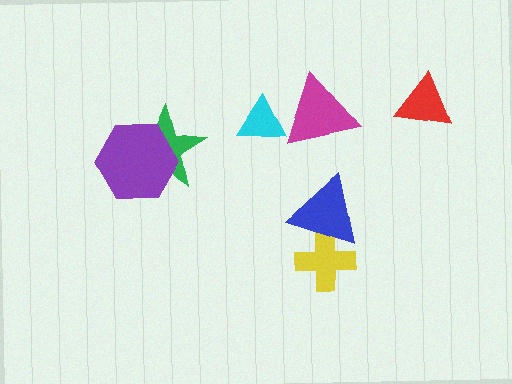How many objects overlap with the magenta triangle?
1 object overlaps with the magenta triangle.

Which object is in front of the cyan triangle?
The magenta triangle is in front of the cyan triangle.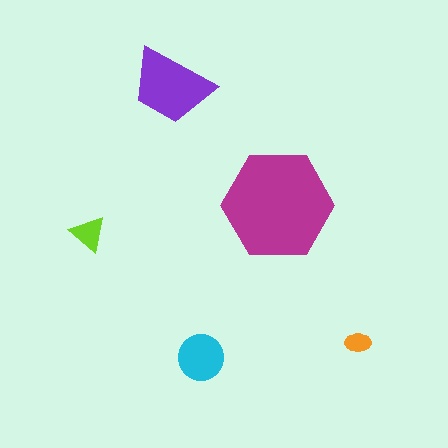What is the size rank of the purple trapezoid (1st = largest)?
2nd.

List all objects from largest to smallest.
The magenta hexagon, the purple trapezoid, the cyan circle, the lime triangle, the orange ellipse.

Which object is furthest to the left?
The lime triangle is leftmost.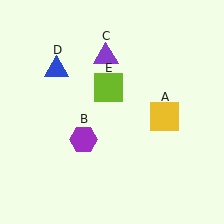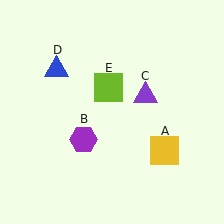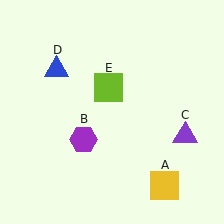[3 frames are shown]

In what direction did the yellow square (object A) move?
The yellow square (object A) moved down.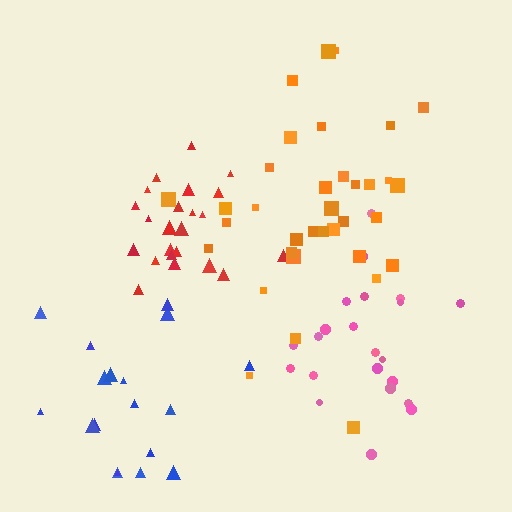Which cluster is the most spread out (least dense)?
Blue.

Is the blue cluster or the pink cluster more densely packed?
Pink.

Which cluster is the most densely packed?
Red.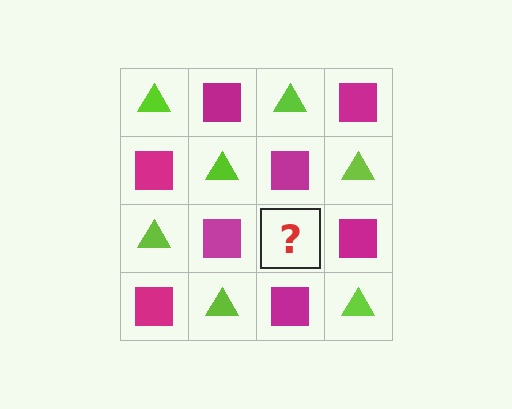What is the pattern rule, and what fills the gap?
The rule is that it alternates lime triangle and magenta square in a checkerboard pattern. The gap should be filled with a lime triangle.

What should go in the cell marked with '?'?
The missing cell should contain a lime triangle.